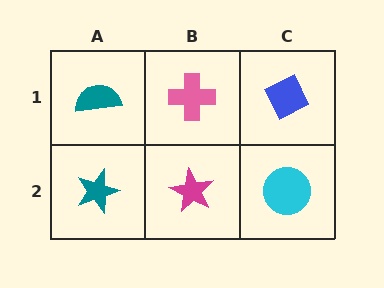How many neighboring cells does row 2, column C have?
2.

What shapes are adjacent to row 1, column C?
A cyan circle (row 2, column C), a pink cross (row 1, column B).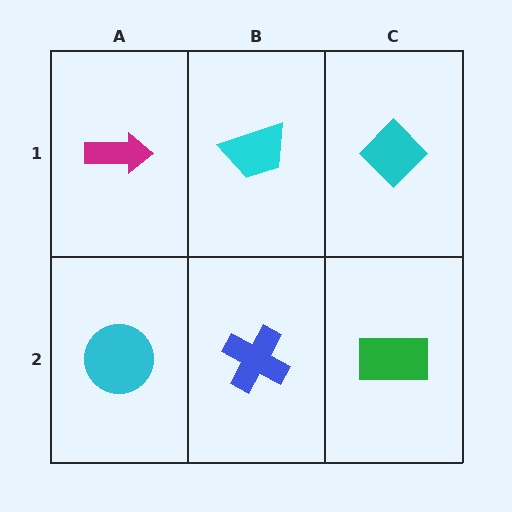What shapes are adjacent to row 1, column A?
A cyan circle (row 2, column A), a cyan trapezoid (row 1, column B).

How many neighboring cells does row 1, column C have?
2.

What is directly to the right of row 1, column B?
A cyan diamond.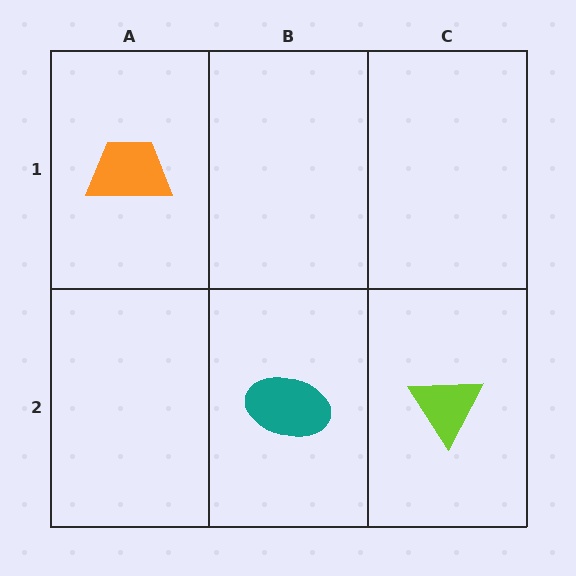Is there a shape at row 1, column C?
No, that cell is empty.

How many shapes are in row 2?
2 shapes.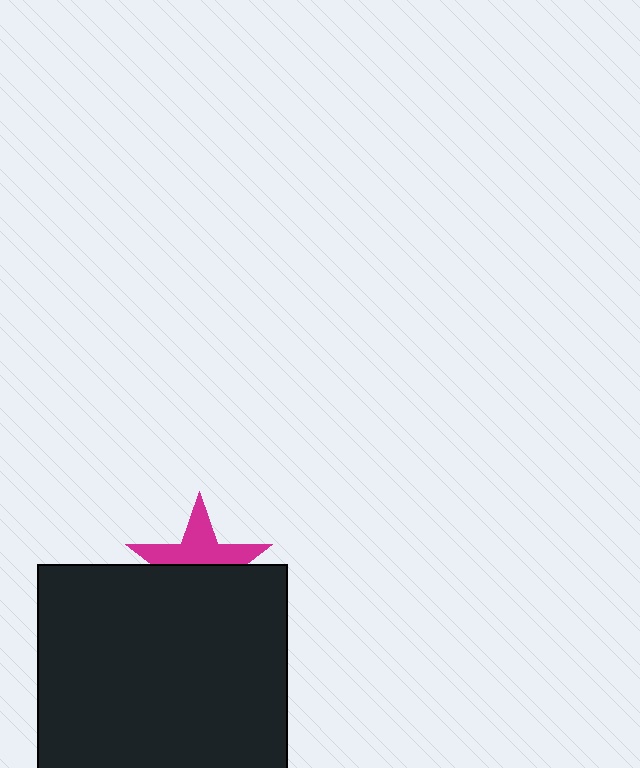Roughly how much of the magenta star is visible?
About half of it is visible (roughly 48%).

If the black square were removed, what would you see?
You would see the complete magenta star.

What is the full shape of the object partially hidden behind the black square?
The partially hidden object is a magenta star.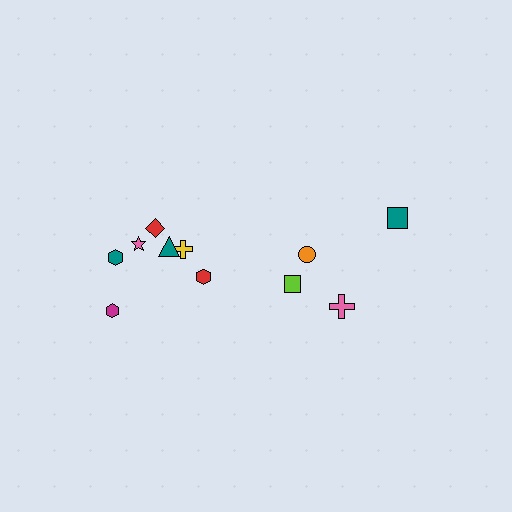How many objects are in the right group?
There are 4 objects.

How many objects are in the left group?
There are 7 objects.